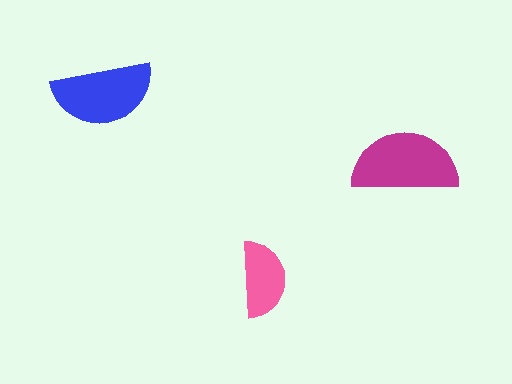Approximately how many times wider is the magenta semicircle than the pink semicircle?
About 1.5 times wider.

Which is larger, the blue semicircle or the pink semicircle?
The blue one.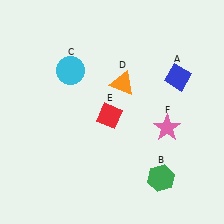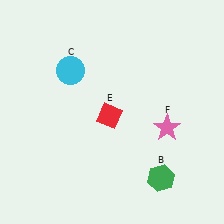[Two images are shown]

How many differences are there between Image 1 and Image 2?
There are 2 differences between the two images.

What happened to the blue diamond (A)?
The blue diamond (A) was removed in Image 2. It was in the top-right area of Image 1.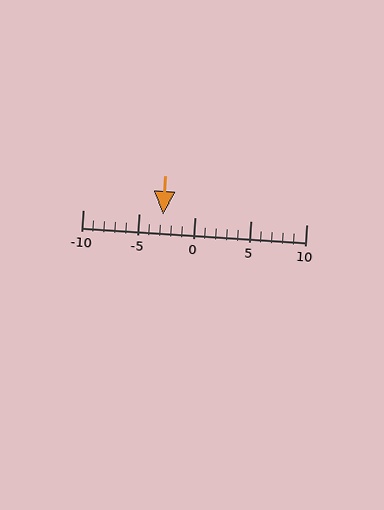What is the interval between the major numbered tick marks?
The major tick marks are spaced 5 units apart.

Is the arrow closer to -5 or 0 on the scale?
The arrow is closer to -5.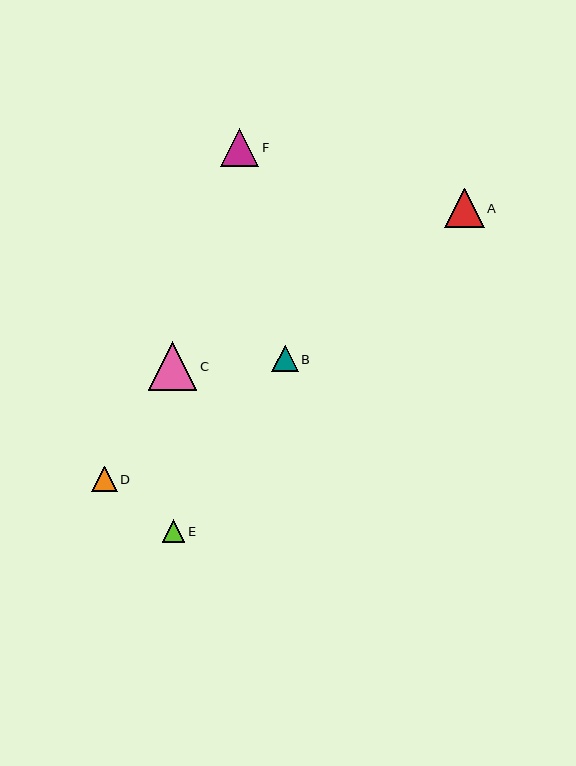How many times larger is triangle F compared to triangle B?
Triangle F is approximately 1.5 times the size of triangle B.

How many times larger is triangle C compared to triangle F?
Triangle C is approximately 1.3 times the size of triangle F.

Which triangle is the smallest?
Triangle E is the smallest with a size of approximately 23 pixels.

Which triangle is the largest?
Triangle C is the largest with a size of approximately 49 pixels.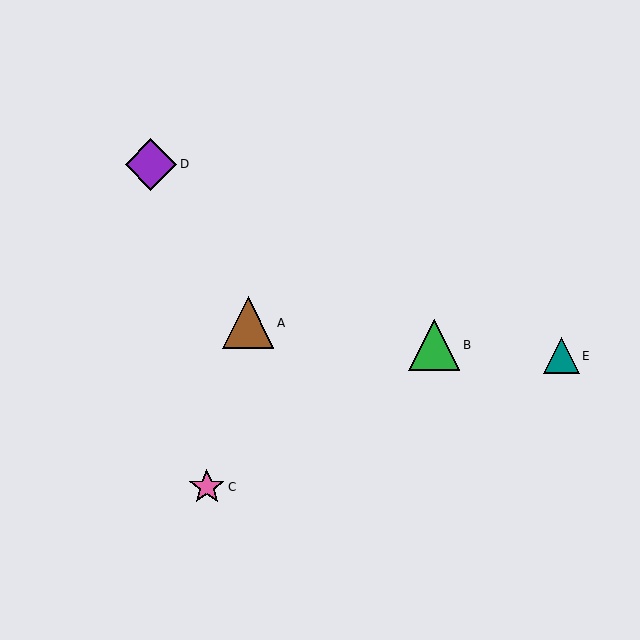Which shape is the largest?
The purple diamond (labeled D) is the largest.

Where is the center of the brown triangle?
The center of the brown triangle is at (248, 323).